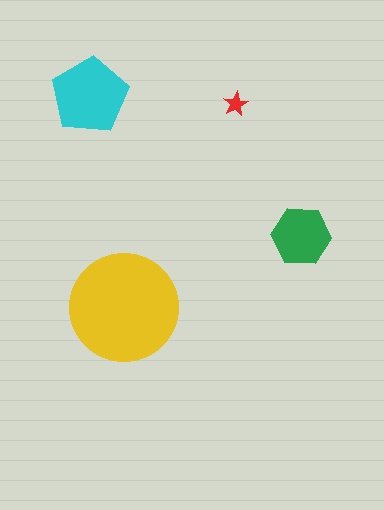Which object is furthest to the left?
The cyan pentagon is leftmost.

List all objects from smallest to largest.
The red star, the green hexagon, the cyan pentagon, the yellow circle.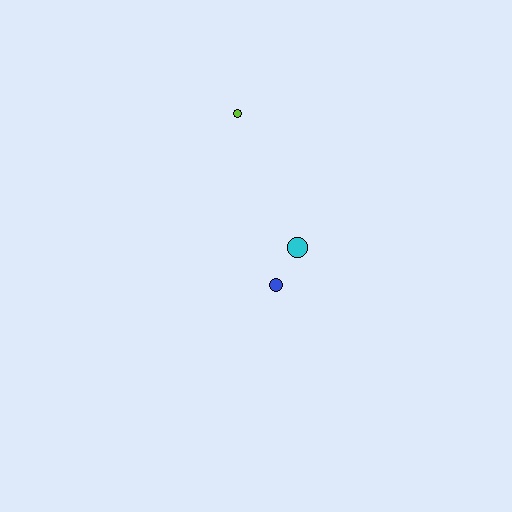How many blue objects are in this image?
There is 1 blue object.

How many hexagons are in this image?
There are no hexagons.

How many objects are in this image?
There are 3 objects.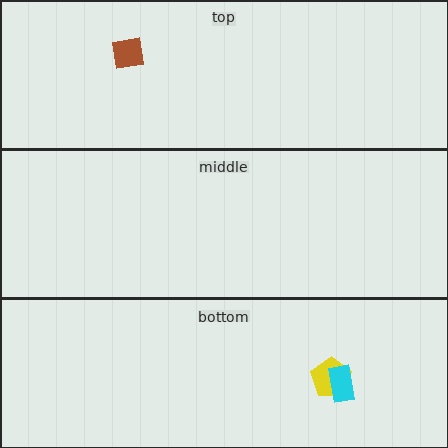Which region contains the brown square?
The top region.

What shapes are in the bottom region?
The yellow pentagon, the cyan rectangle.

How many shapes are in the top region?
1.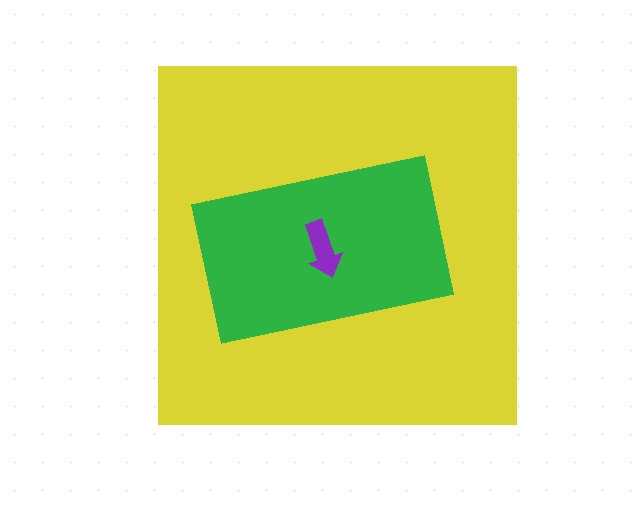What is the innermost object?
The purple arrow.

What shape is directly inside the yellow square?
The green rectangle.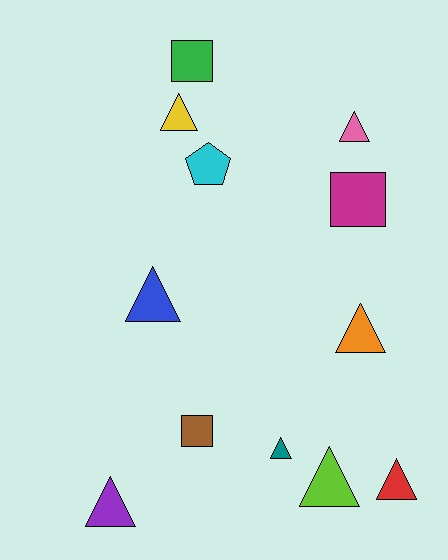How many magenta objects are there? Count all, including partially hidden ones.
There is 1 magenta object.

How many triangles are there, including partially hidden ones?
There are 8 triangles.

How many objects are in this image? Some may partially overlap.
There are 12 objects.